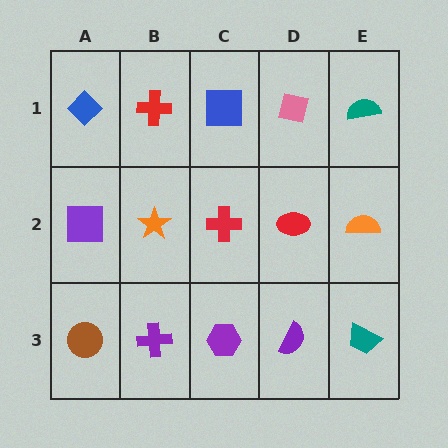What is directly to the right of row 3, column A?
A purple cross.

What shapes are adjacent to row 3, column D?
A red ellipse (row 2, column D), a purple hexagon (row 3, column C), a teal trapezoid (row 3, column E).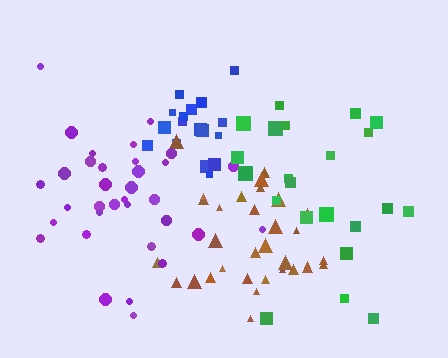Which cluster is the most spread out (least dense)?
Green.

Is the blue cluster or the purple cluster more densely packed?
Blue.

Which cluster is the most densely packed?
Blue.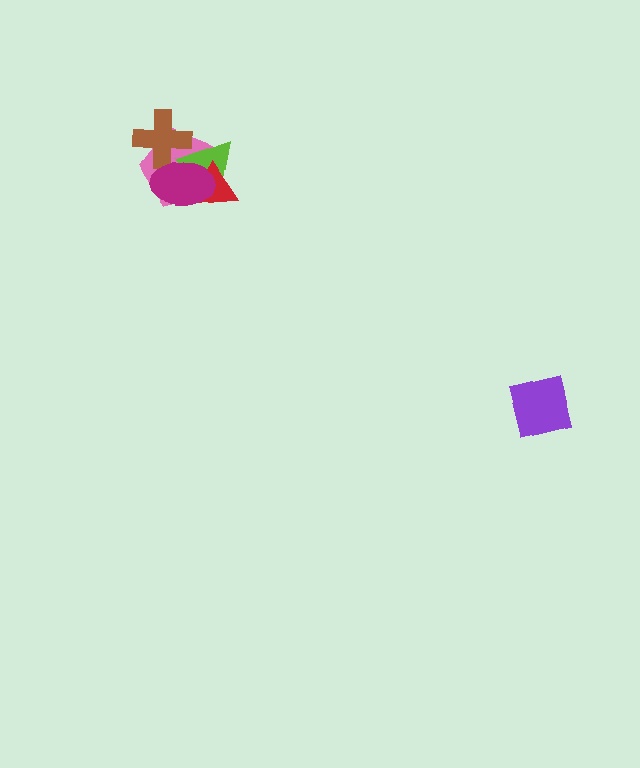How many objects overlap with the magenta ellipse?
4 objects overlap with the magenta ellipse.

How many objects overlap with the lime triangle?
4 objects overlap with the lime triangle.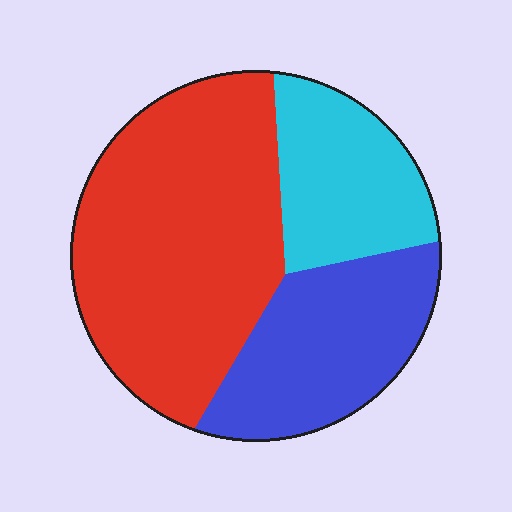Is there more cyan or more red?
Red.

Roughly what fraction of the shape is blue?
Blue takes up between a quarter and a half of the shape.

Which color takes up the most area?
Red, at roughly 50%.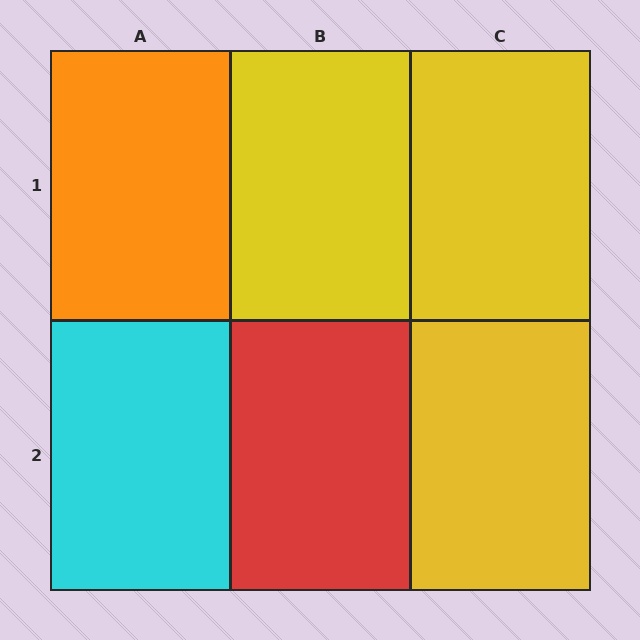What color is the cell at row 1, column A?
Orange.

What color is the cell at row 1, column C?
Yellow.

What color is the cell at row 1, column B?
Yellow.